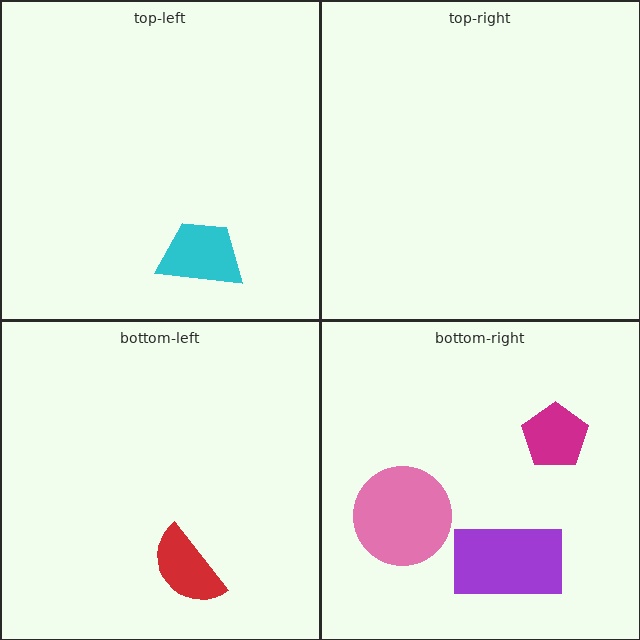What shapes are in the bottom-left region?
The red semicircle.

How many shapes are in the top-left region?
1.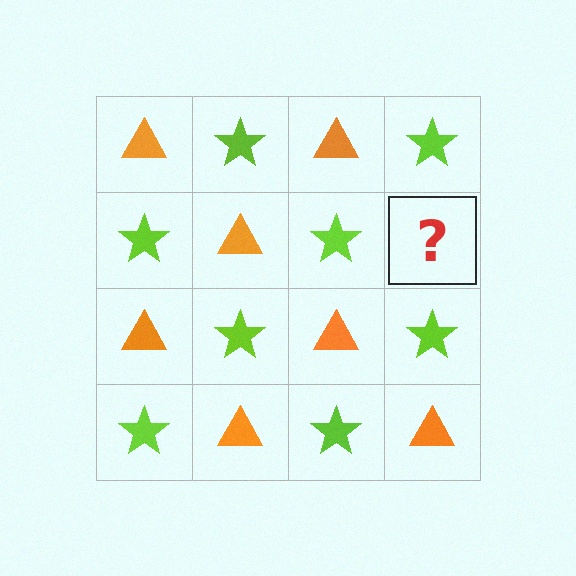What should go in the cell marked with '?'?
The missing cell should contain an orange triangle.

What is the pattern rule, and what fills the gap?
The rule is that it alternates orange triangle and lime star in a checkerboard pattern. The gap should be filled with an orange triangle.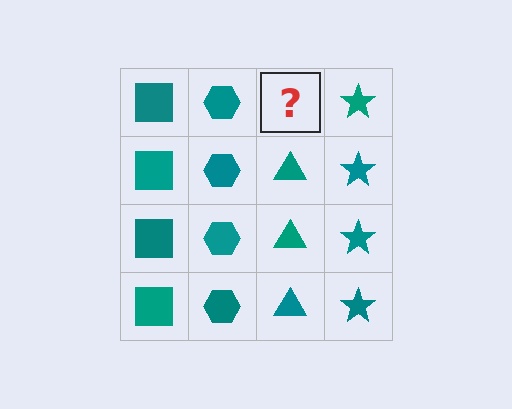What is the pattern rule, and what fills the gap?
The rule is that each column has a consistent shape. The gap should be filled with a teal triangle.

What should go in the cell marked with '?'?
The missing cell should contain a teal triangle.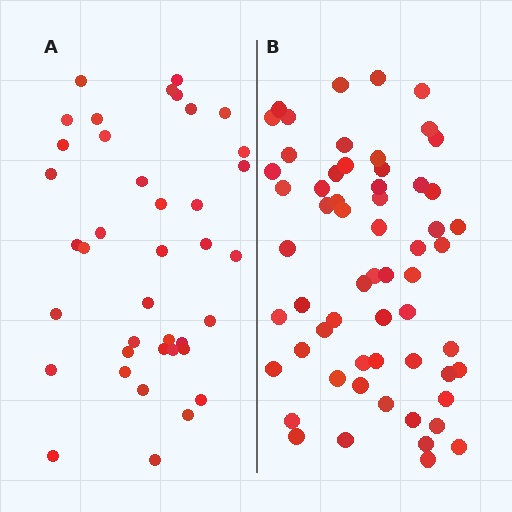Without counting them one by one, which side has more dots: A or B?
Region B (the right region) has more dots.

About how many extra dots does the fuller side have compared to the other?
Region B has approximately 20 more dots than region A.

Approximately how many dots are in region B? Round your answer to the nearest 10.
About 60 dots.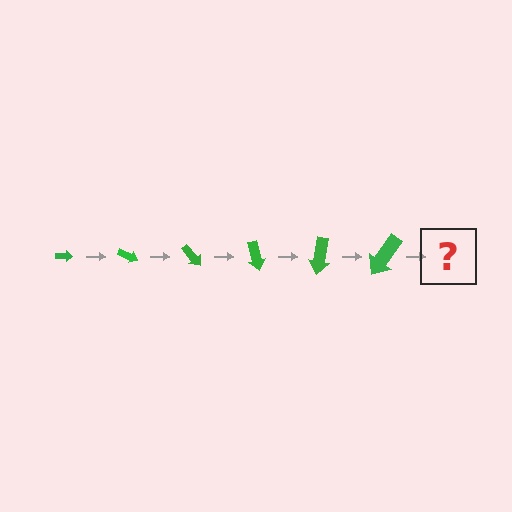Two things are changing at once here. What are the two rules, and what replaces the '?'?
The two rules are that the arrow grows larger each step and it rotates 25 degrees each step. The '?' should be an arrow, larger than the previous one and rotated 150 degrees from the start.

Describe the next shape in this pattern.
It should be an arrow, larger than the previous one and rotated 150 degrees from the start.